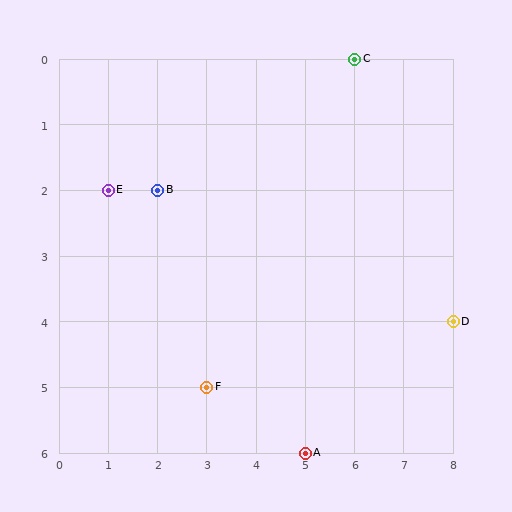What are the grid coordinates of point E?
Point E is at grid coordinates (1, 2).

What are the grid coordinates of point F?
Point F is at grid coordinates (3, 5).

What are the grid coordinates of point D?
Point D is at grid coordinates (8, 4).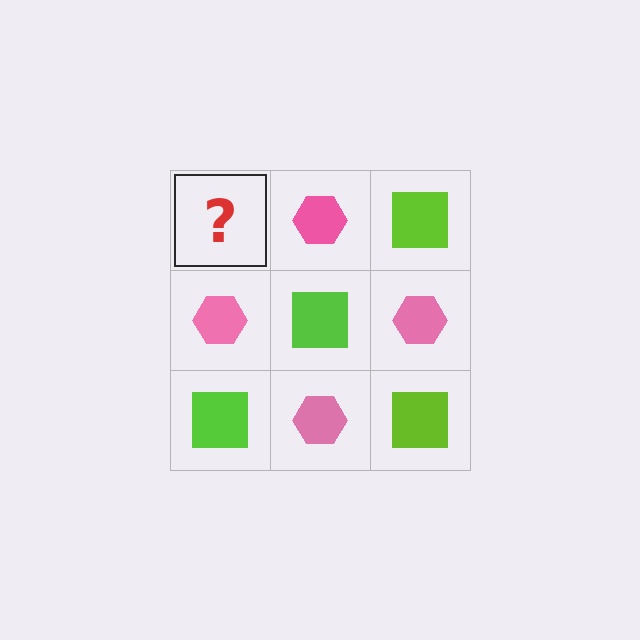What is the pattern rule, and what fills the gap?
The rule is that it alternates lime square and pink hexagon in a checkerboard pattern. The gap should be filled with a lime square.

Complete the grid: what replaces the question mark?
The question mark should be replaced with a lime square.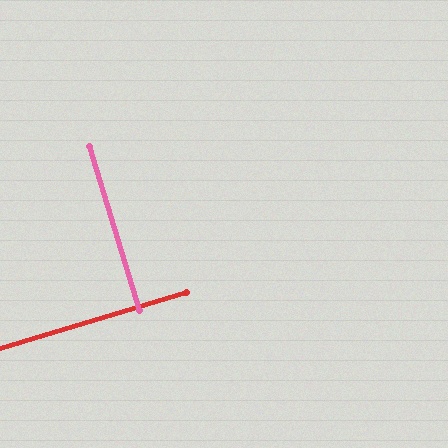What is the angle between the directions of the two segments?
Approximately 90 degrees.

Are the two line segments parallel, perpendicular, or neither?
Perpendicular — they meet at approximately 90°.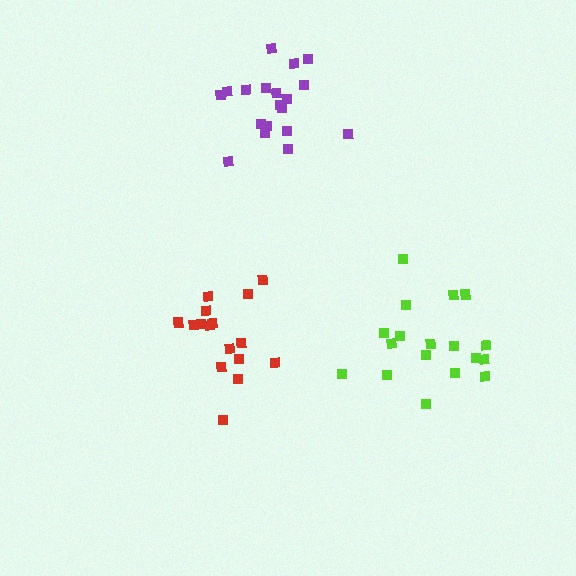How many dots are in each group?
Group 1: 16 dots, Group 2: 19 dots, Group 3: 19 dots (54 total).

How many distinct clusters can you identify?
There are 3 distinct clusters.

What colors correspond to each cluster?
The clusters are colored: red, purple, lime.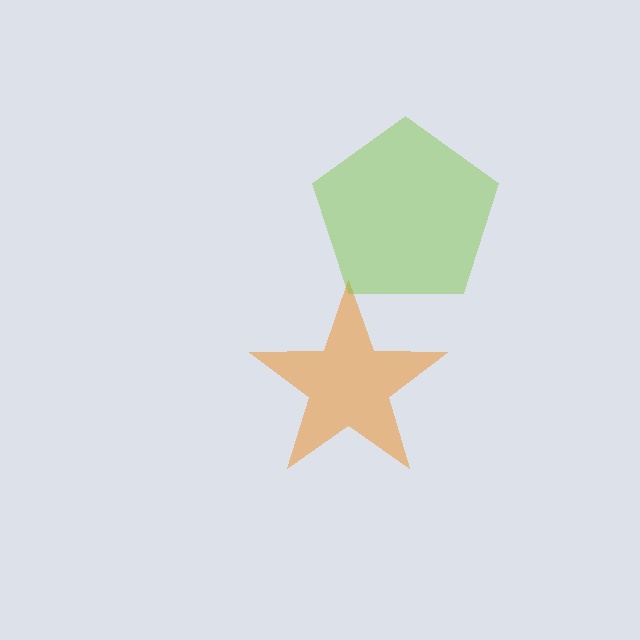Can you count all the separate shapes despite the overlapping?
Yes, there are 2 separate shapes.